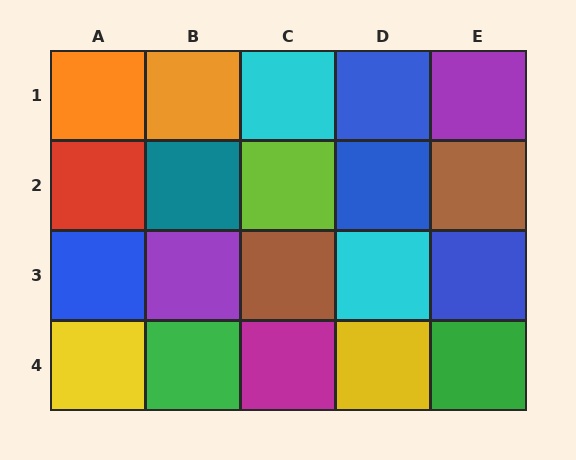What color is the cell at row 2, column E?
Brown.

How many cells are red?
1 cell is red.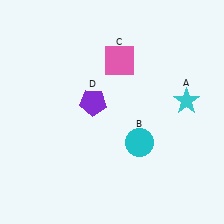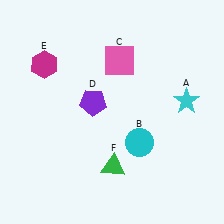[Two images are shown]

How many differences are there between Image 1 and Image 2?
There are 2 differences between the two images.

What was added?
A magenta hexagon (E), a green triangle (F) were added in Image 2.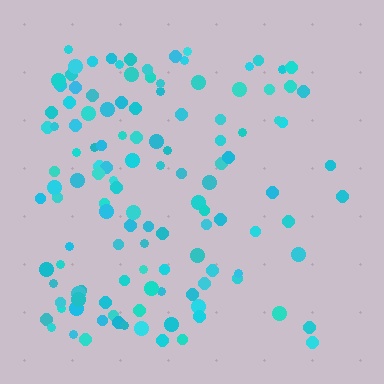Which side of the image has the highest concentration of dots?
The left.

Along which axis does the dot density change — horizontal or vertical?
Horizontal.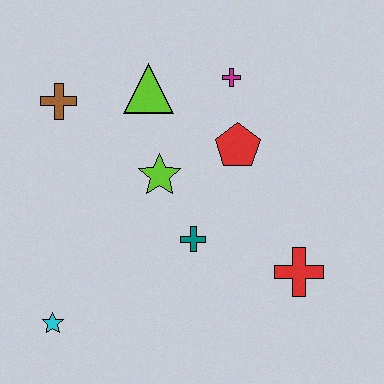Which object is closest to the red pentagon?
The magenta cross is closest to the red pentagon.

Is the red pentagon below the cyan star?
No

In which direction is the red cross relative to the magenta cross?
The red cross is below the magenta cross.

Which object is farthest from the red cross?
The brown cross is farthest from the red cross.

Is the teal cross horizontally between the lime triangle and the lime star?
No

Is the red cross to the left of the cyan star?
No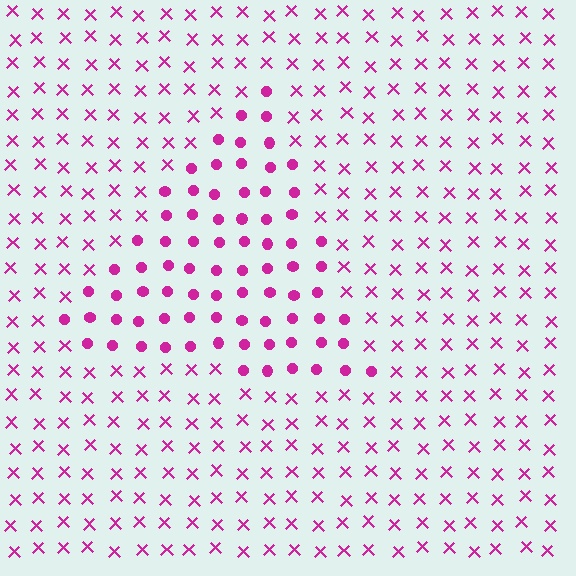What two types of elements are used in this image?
The image uses circles inside the triangle region and X marks outside it.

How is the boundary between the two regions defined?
The boundary is defined by a change in element shape: circles inside vs. X marks outside. All elements share the same color and spacing.